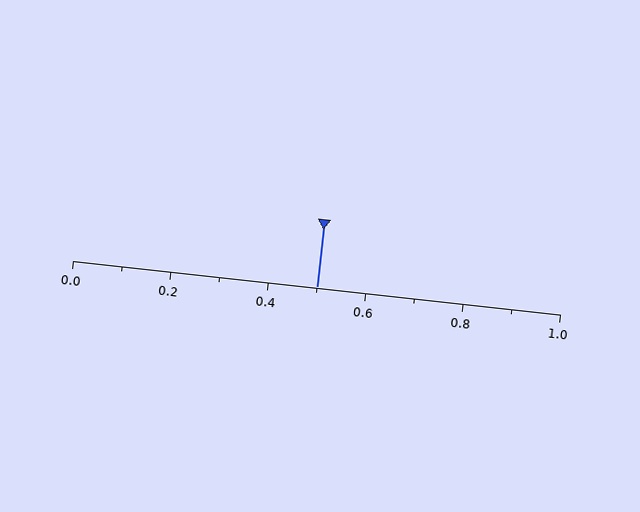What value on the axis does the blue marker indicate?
The marker indicates approximately 0.5.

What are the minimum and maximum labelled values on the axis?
The axis runs from 0.0 to 1.0.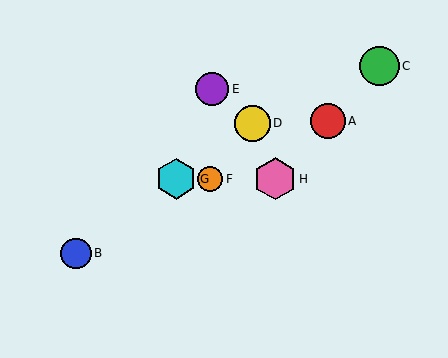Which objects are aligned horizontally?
Objects F, G, H are aligned horizontally.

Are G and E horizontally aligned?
No, G is at y≈179 and E is at y≈89.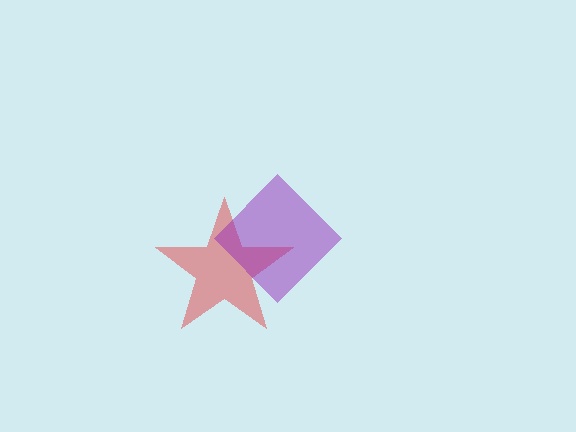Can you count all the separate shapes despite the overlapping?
Yes, there are 2 separate shapes.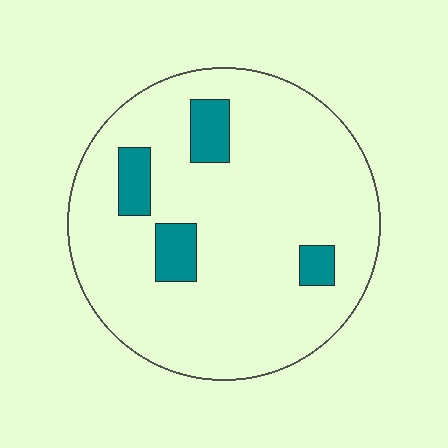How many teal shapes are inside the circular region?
4.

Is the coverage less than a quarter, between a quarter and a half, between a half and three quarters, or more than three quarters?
Less than a quarter.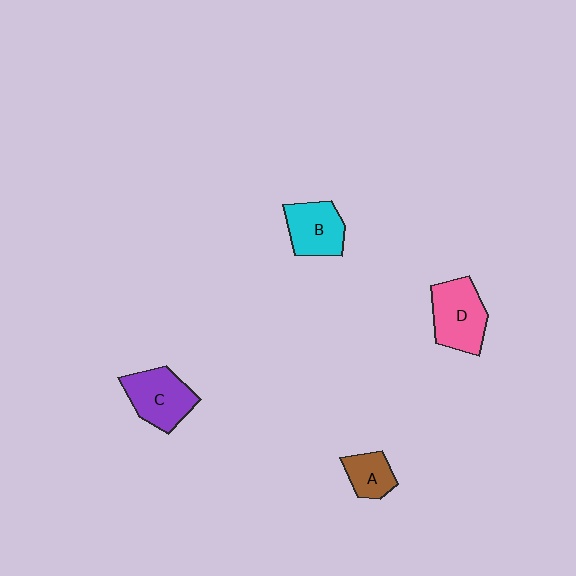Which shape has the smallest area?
Shape A (brown).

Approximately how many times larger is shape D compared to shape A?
Approximately 1.8 times.